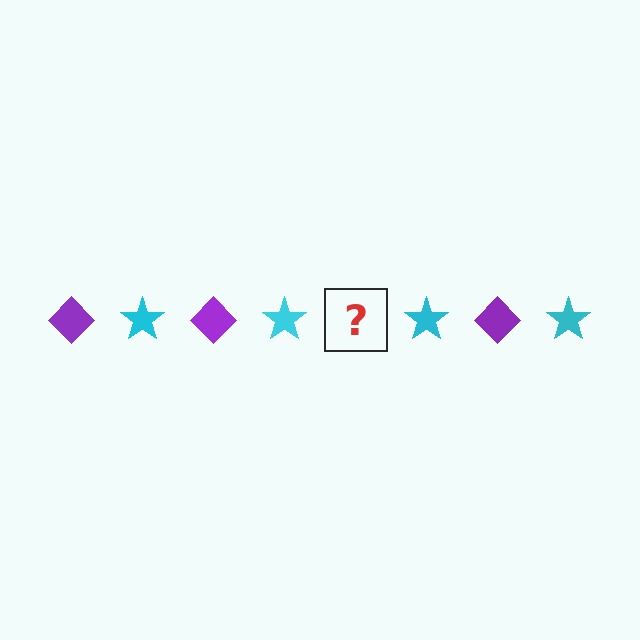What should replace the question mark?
The question mark should be replaced with a purple diamond.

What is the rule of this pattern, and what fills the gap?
The rule is that the pattern alternates between purple diamond and cyan star. The gap should be filled with a purple diamond.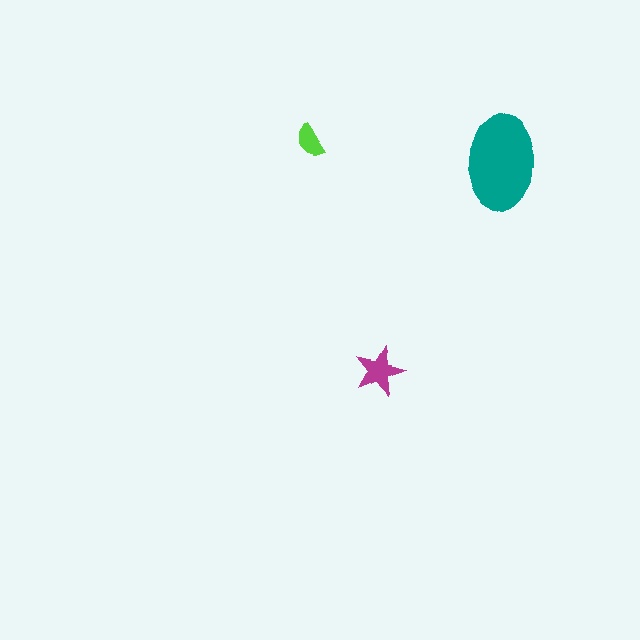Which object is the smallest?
The lime semicircle.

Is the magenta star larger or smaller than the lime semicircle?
Larger.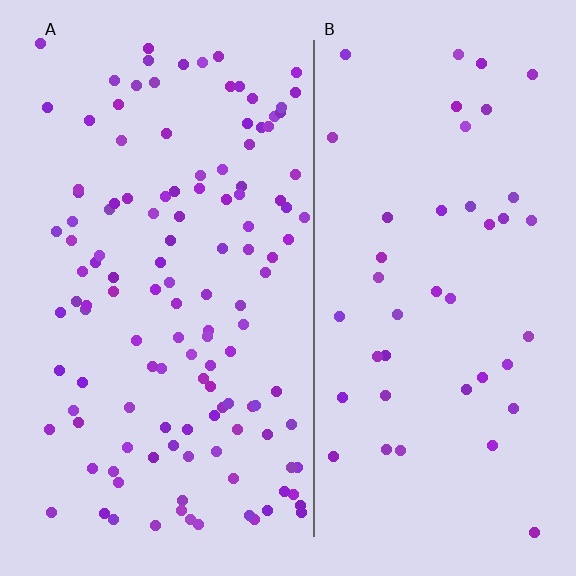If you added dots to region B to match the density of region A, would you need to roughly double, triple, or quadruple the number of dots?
Approximately triple.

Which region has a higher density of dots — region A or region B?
A (the left).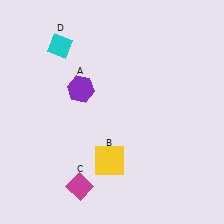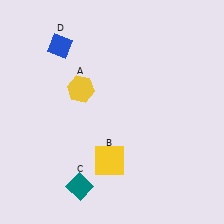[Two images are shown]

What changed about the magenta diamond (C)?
In Image 1, C is magenta. In Image 2, it changed to teal.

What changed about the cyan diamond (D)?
In Image 1, D is cyan. In Image 2, it changed to blue.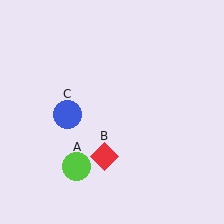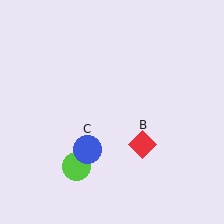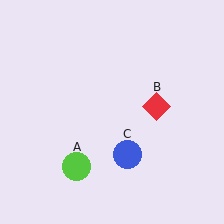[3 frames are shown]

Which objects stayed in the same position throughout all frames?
Lime circle (object A) remained stationary.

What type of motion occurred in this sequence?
The red diamond (object B), blue circle (object C) rotated counterclockwise around the center of the scene.